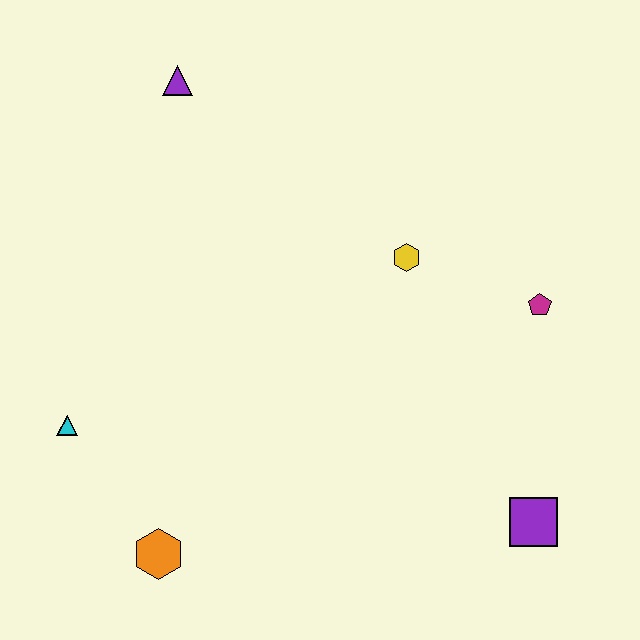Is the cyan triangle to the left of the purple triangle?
Yes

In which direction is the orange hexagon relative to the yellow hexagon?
The orange hexagon is below the yellow hexagon.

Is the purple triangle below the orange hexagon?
No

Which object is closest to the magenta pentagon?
The yellow hexagon is closest to the magenta pentagon.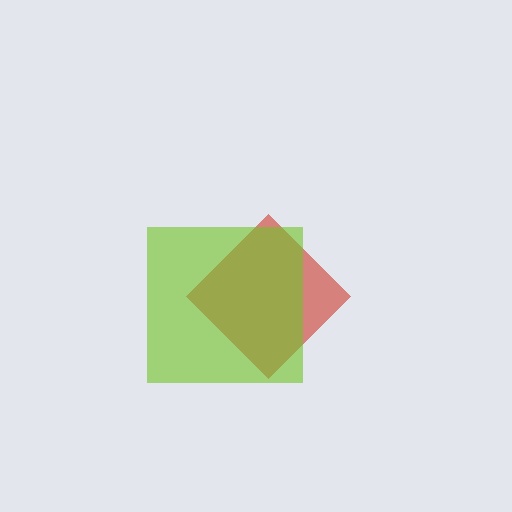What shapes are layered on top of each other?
The layered shapes are: a red diamond, a lime square.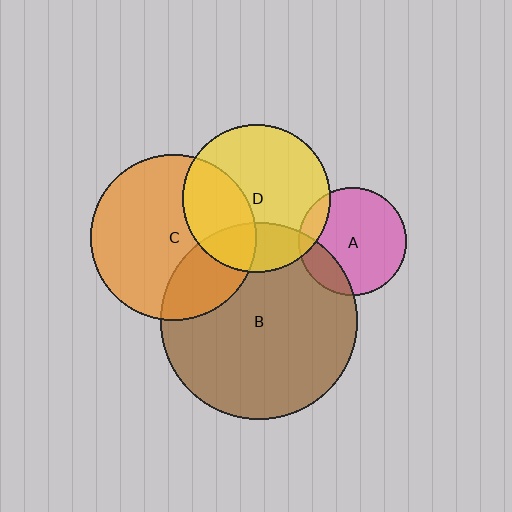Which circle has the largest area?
Circle B (brown).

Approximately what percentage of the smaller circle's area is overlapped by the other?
Approximately 20%.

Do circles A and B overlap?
Yes.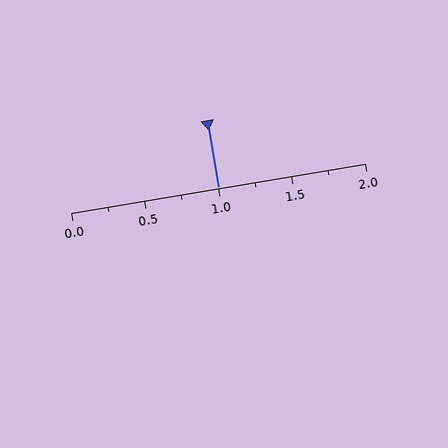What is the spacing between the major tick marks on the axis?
The major ticks are spaced 0.5 apart.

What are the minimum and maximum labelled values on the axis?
The axis runs from 0.0 to 2.0.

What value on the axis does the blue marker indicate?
The marker indicates approximately 1.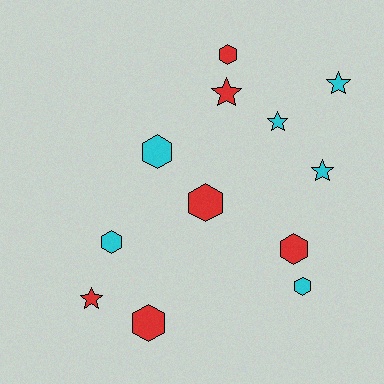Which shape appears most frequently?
Hexagon, with 7 objects.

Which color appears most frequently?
Cyan, with 6 objects.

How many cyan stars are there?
There are 3 cyan stars.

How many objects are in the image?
There are 12 objects.